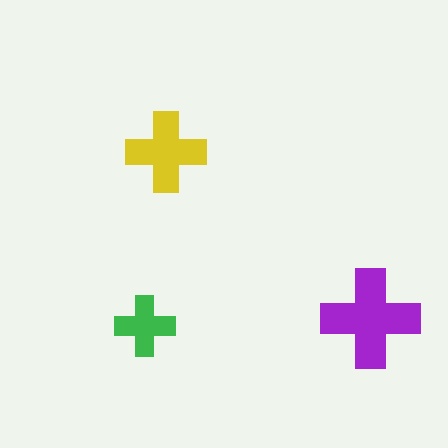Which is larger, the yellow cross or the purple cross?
The purple one.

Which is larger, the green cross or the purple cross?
The purple one.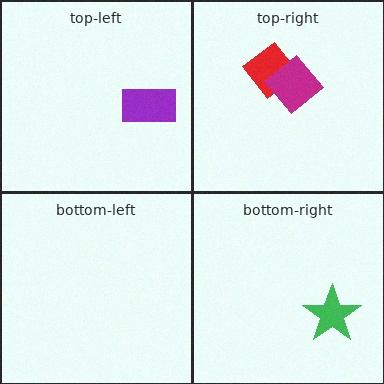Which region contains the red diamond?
The top-right region.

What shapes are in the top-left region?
The purple rectangle.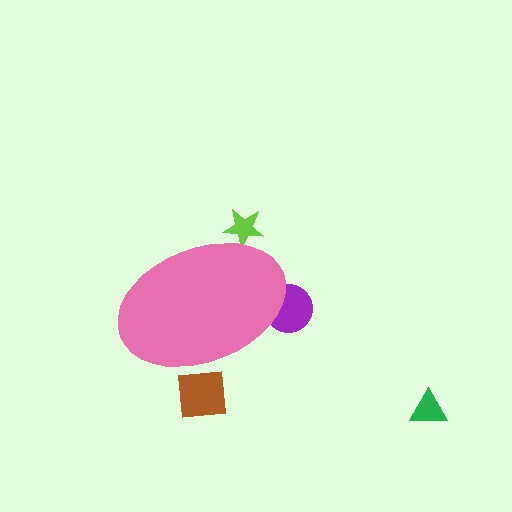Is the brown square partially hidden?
Yes, the brown square is partially hidden behind the pink ellipse.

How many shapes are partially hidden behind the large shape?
3 shapes are partially hidden.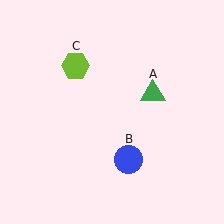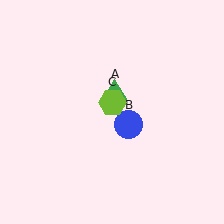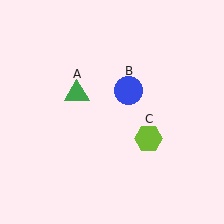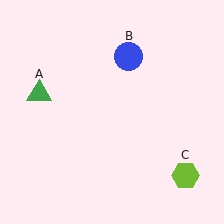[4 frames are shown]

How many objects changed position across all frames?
3 objects changed position: green triangle (object A), blue circle (object B), lime hexagon (object C).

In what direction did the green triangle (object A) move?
The green triangle (object A) moved left.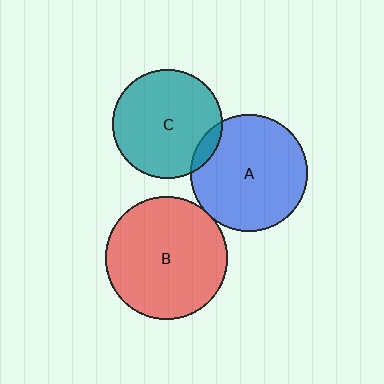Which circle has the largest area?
Circle B (red).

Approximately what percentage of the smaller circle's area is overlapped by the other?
Approximately 5%.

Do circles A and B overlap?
Yes.